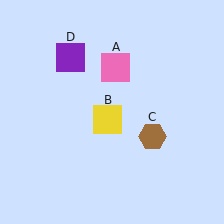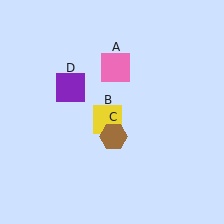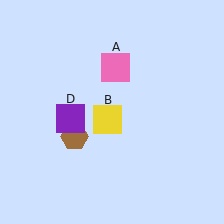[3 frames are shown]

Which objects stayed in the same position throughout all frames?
Pink square (object A) and yellow square (object B) remained stationary.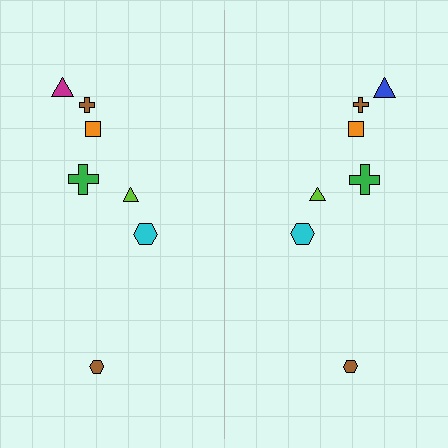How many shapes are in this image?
There are 14 shapes in this image.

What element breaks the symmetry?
The blue triangle on the right side breaks the symmetry — its mirror counterpart is magenta.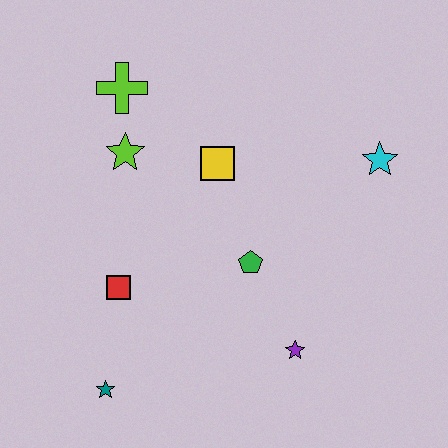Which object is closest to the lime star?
The lime cross is closest to the lime star.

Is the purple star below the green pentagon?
Yes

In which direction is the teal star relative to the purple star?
The teal star is to the left of the purple star.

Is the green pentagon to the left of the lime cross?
No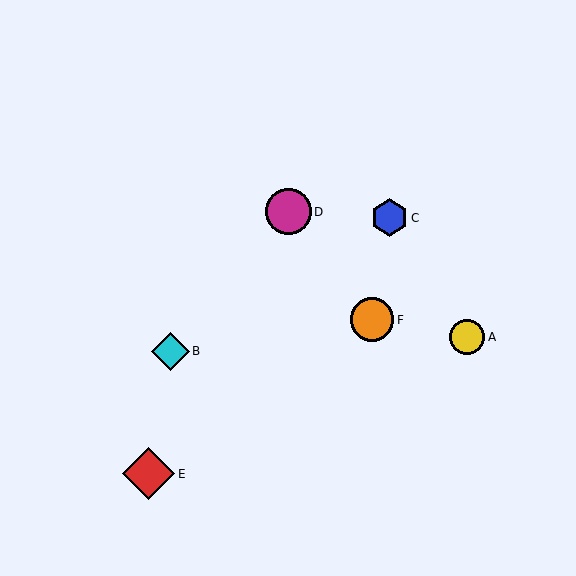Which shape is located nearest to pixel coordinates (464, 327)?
The yellow circle (labeled A) at (467, 337) is nearest to that location.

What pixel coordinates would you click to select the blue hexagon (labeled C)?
Click at (389, 218) to select the blue hexagon C.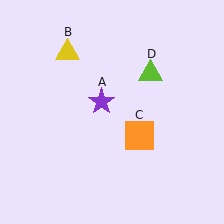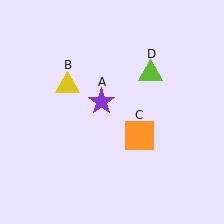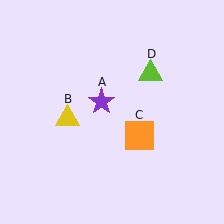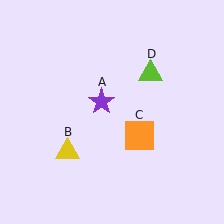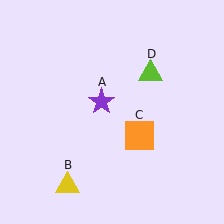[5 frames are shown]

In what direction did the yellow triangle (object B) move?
The yellow triangle (object B) moved down.